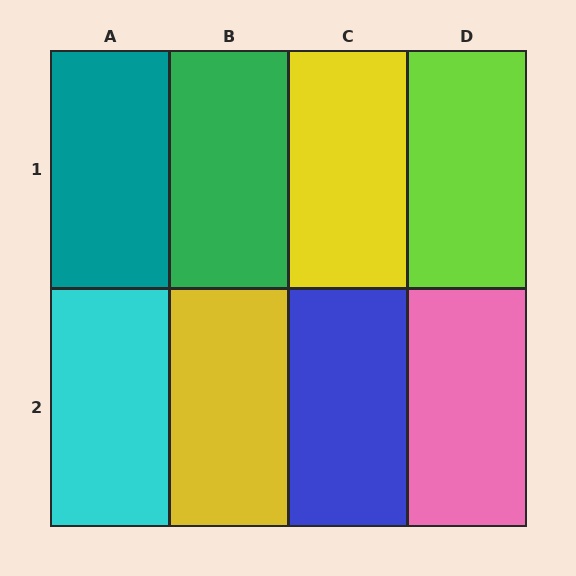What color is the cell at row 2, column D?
Pink.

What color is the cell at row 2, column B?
Yellow.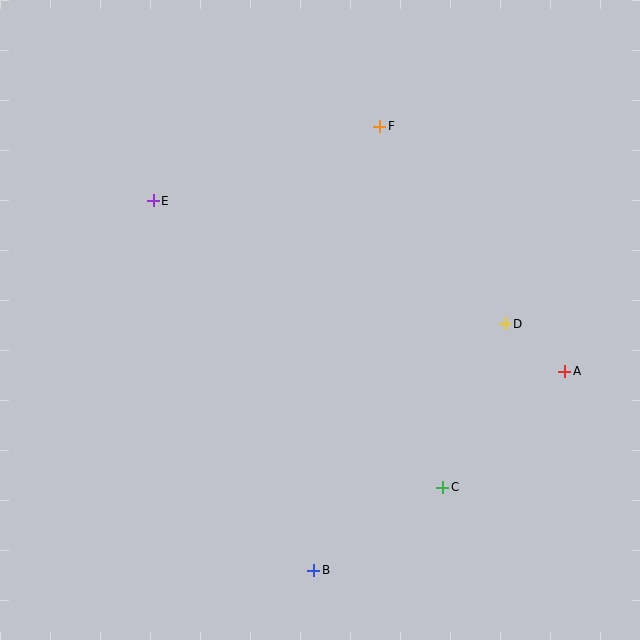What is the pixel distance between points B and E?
The distance between B and E is 403 pixels.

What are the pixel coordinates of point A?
Point A is at (565, 371).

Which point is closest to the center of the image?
Point D at (505, 324) is closest to the center.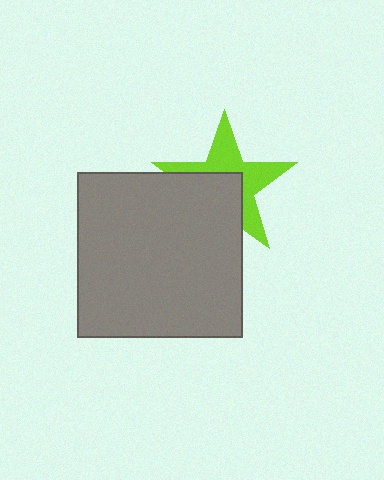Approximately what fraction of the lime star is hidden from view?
Roughly 47% of the lime star is hidden behind the gray square.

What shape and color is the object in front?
The object in front is a gray square.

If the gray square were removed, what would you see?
You would see the complete lime star.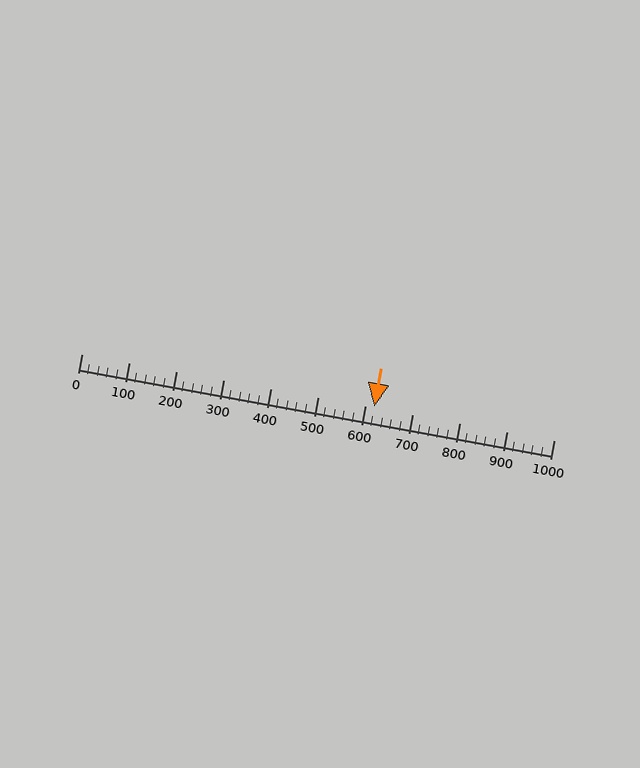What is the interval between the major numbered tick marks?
The major tick marks are spaced 100 units apart.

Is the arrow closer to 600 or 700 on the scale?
The arrow is closer to 600.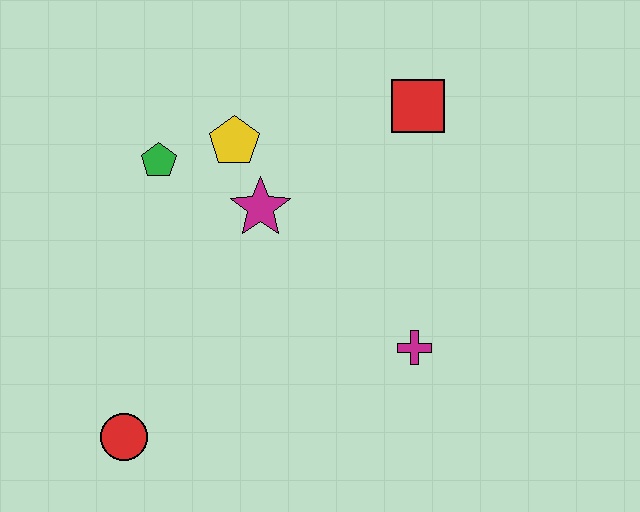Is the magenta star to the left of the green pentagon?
No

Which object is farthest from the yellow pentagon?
The red circle is farthest from the yellow pentagon.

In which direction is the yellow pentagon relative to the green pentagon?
The yellow pentagon is to the right of the green pentagon.